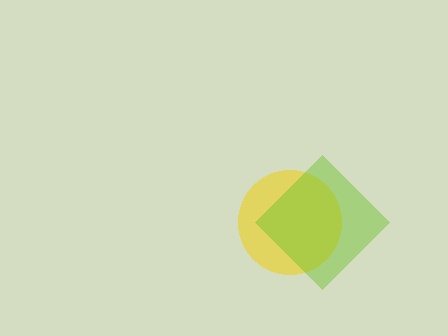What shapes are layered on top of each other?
The layered shapes are: a yellow circle, a lime diamond.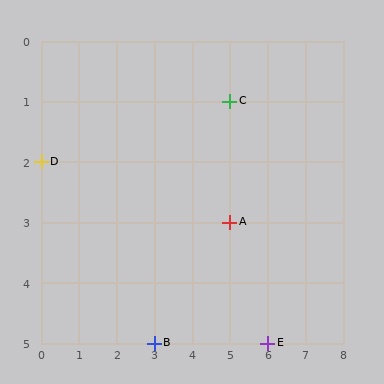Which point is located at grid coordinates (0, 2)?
Point D is at (0, 2).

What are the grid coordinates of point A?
Point A is at grid coordinates (5, 3).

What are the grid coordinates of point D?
Point D is at grid coordinates (0, 2).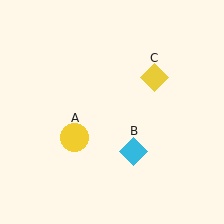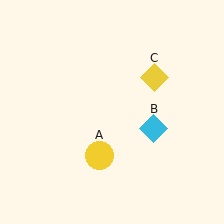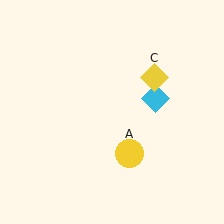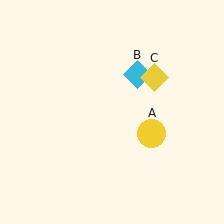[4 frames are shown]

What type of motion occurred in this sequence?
The yellow circle (object A), cyan diamond (object B) rotated counterclockwise around the center of the scene.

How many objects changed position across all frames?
2 objects changed position: yellow circle (object A), cyan diamond (object B).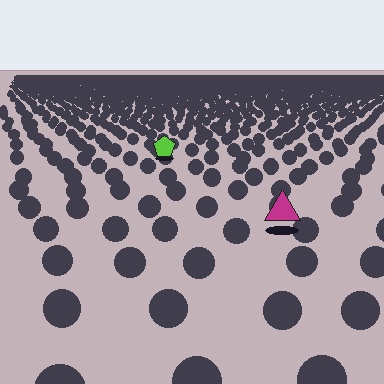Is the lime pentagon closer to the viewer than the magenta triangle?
No. The magenta triangle is closer — you can tell from the texture gradient: the ground texture is coarser near it.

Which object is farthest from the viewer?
The lime pentagon is farthest from the viewer. It appears smaller and the ground texture around it is denser.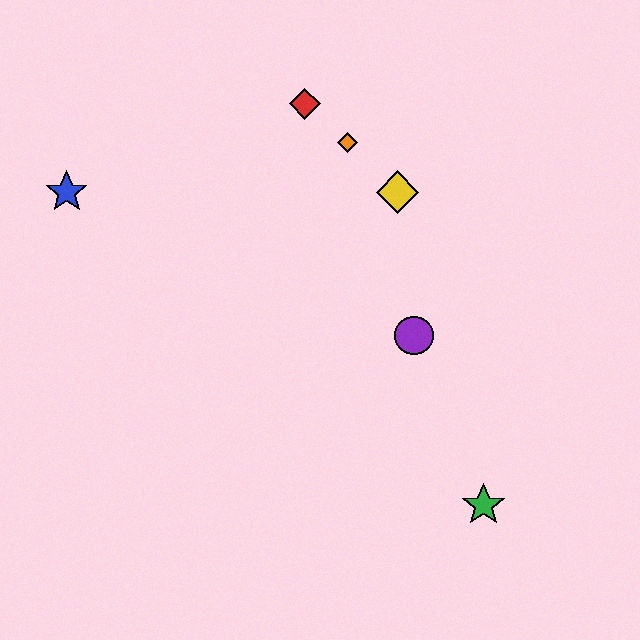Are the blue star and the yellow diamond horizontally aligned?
Yes, both are at y≈192.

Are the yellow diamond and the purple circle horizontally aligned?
No, the yellow diamond is at y≈192 and the purple circle is at y≈336.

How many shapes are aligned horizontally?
2 shapes (the blue star, the yellow diamond) are aligned horizontally.